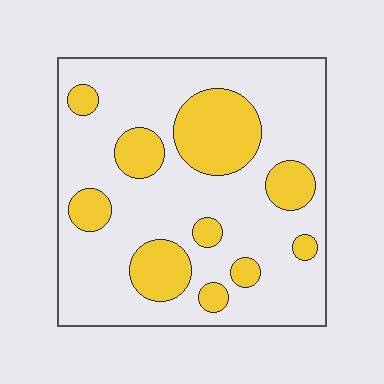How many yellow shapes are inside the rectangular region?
10.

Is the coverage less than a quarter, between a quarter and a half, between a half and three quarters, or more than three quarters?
Between a quarter and a half.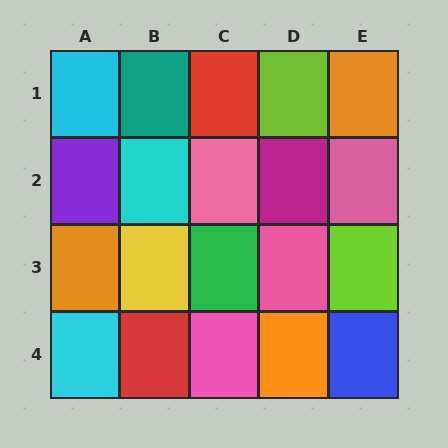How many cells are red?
2 cells are red.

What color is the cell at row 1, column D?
Lime.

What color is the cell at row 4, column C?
Pink.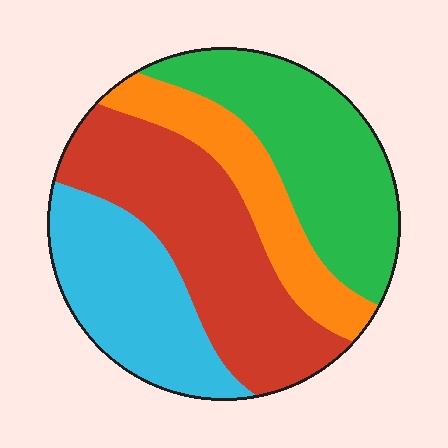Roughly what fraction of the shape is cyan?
Cyan takes up about one quarter (1/4) of the shape.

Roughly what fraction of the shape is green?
Green covers roughly 30% of the shape.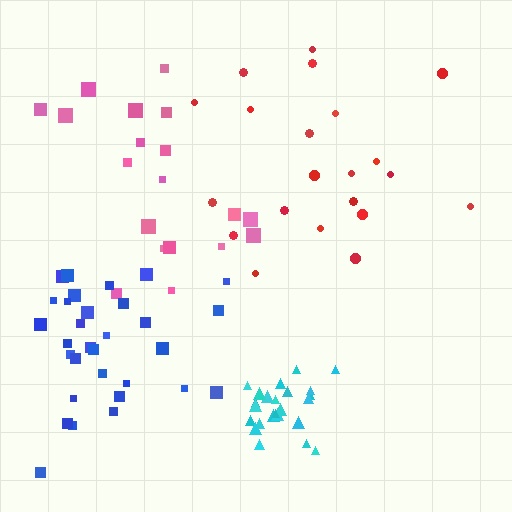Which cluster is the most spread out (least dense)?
Pink.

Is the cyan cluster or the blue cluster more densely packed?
Cyan.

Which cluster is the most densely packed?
Cyan.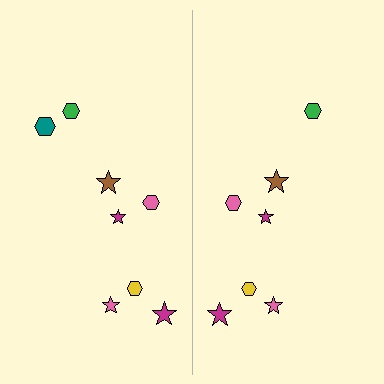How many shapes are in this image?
There are 15 shapes in this image.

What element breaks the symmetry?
A teal hexagon is missing from the right side.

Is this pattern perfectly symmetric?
No, the pattern is not perfectly symmetric. A teal hexagon is missing from the right side.